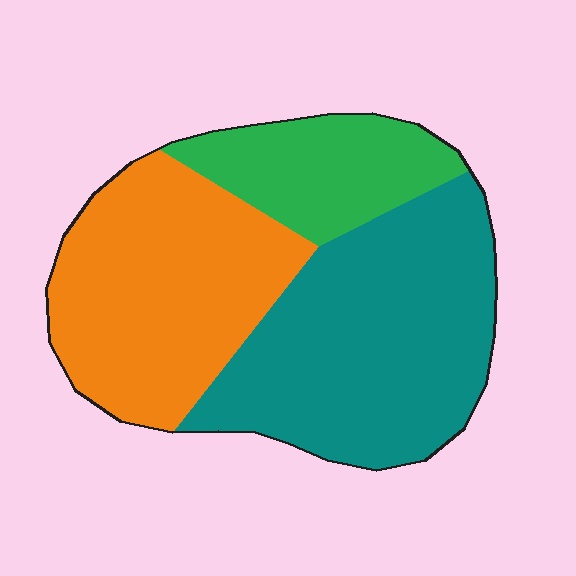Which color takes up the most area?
Teal, at roughly 45%.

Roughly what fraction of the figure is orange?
Orange covers about 35% of the figure.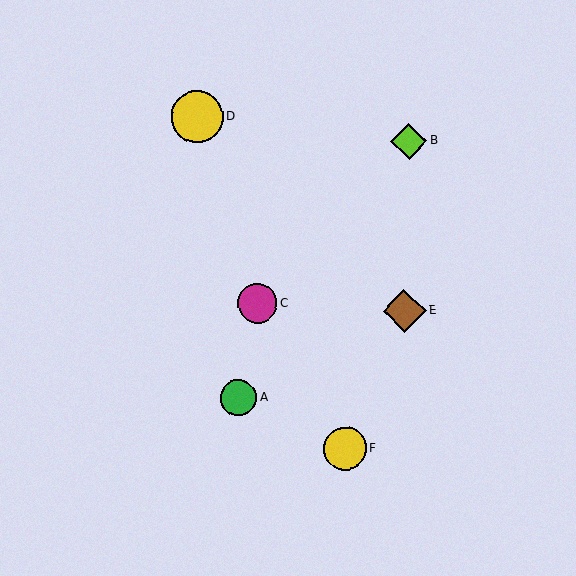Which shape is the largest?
The yellow circle (labeled D) is the largest.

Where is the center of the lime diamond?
The center of the lime diamond is at (409, 141).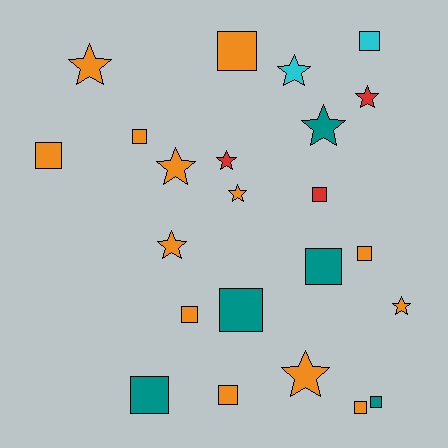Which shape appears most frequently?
Square, with 13 objects.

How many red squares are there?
There is 1 red square.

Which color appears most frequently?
Orange, with 13 objects.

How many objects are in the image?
There are 23 objects.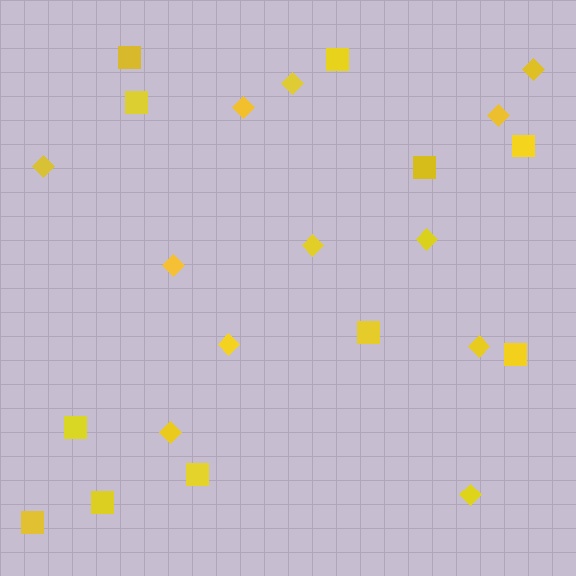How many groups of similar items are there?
There are 2 groups: one group of diamonds (12) and one group of squares (11).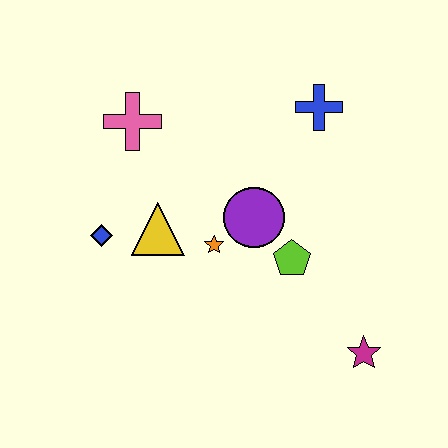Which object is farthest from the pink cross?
The magenta star is farthest from the pink cross.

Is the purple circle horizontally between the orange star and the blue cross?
Yes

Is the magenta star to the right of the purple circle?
Yes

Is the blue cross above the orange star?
Yes